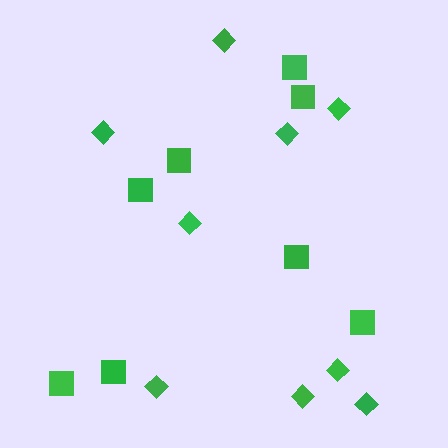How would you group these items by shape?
There are 2 groups: one group of diamonds (9) and one group of squares (8).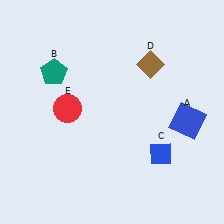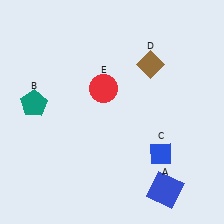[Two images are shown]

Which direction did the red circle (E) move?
The red circle (E) moved right.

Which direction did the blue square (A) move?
The blue square (A) moved down.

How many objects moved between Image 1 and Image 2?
3 objects moved between the two images.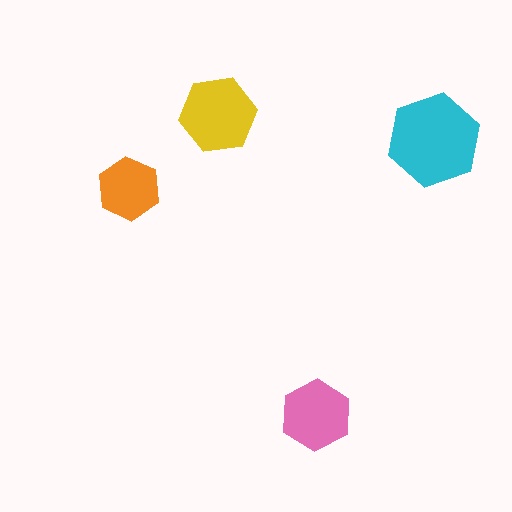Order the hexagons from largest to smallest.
the cyan one, the yellow one, the pink one, the orange one.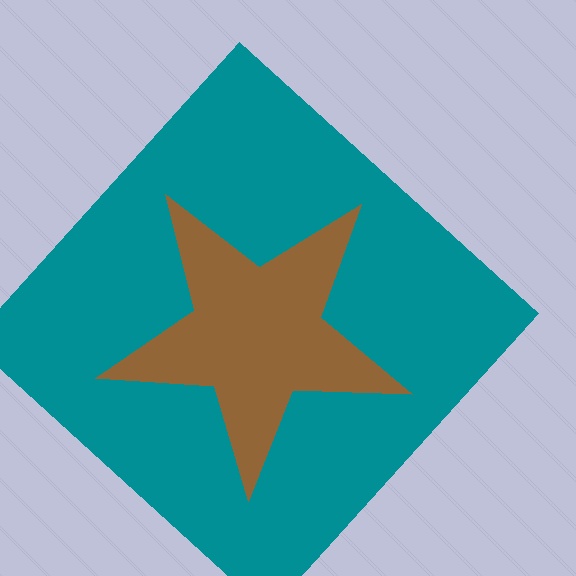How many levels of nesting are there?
2.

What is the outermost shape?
The teal diamond.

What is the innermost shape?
The brown star.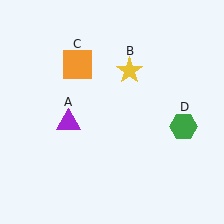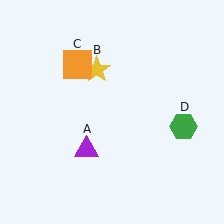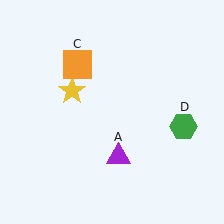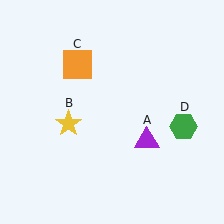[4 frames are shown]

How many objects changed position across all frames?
2 objects changed position: purple triangle (object A), yellow star (object B).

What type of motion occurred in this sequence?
The purple triangle (object A), yellow star (object B) rotated counterclockwise around the center of the scene.